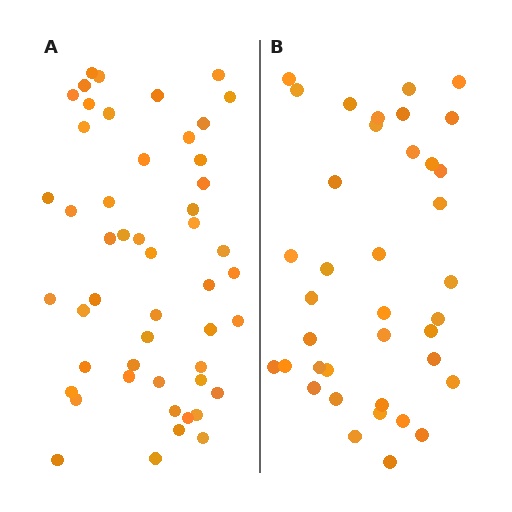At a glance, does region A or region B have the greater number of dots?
Region A (the left region) has more dots.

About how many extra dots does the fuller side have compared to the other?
Region A has roughly 12 or so more dots than region B.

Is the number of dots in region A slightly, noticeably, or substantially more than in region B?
Region A has noticeably more, but not dramatically so. The ratio is roughly 1.3 to 1.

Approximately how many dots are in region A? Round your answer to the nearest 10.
About 50 dots.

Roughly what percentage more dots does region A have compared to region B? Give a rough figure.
About 30% more.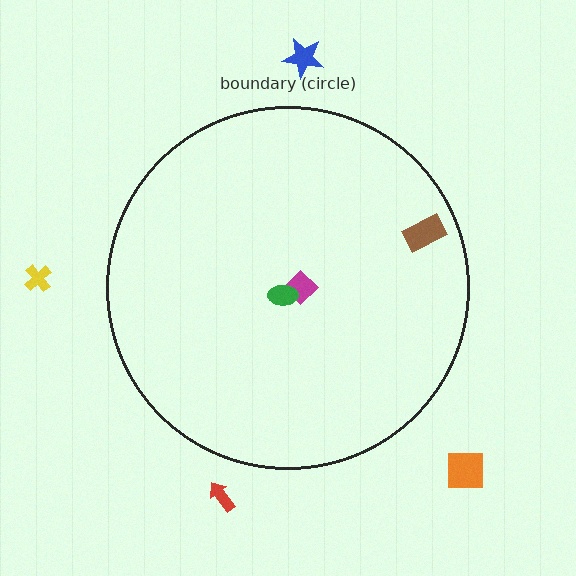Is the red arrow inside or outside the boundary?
Outside.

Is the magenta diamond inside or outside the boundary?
Inside.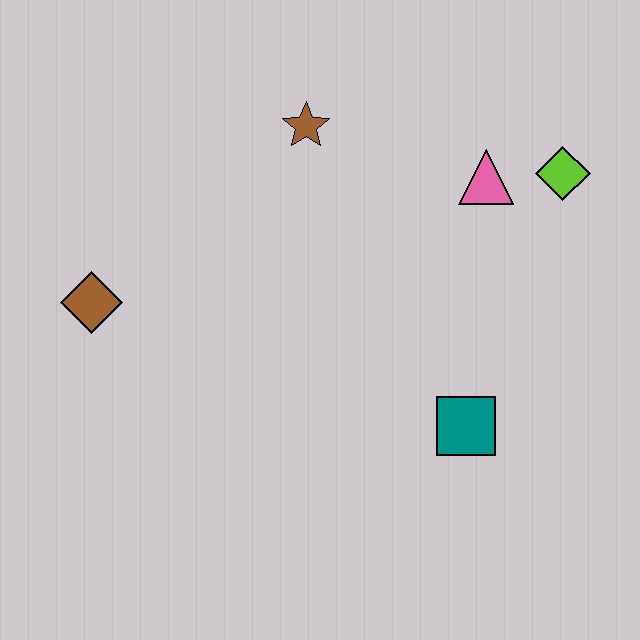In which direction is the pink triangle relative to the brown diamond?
The pink triangle is to the right of the brown diamond.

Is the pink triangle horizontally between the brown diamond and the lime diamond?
Yes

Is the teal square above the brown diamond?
No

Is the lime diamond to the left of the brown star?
No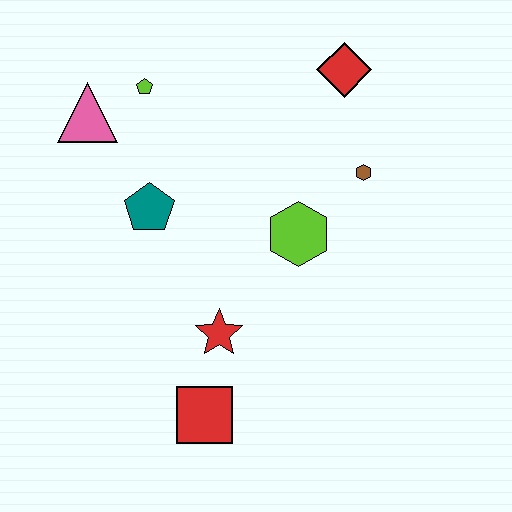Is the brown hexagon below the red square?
No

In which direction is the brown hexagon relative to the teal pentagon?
The brown hexagon is to the right of the teal pentagon.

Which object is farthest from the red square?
The red diamond is farthest from the red square.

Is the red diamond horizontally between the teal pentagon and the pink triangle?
No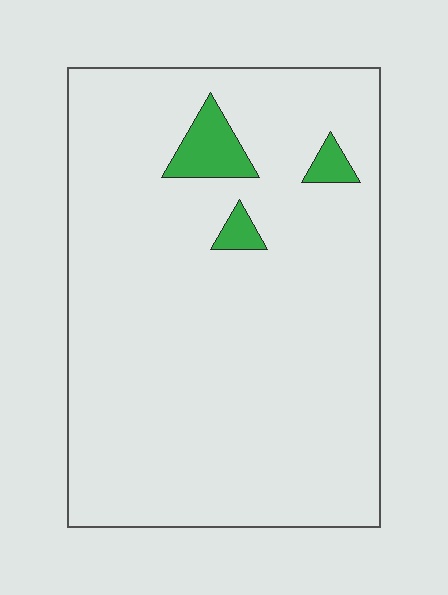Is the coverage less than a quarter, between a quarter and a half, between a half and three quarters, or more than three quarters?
Less than a quarter.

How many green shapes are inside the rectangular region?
3.